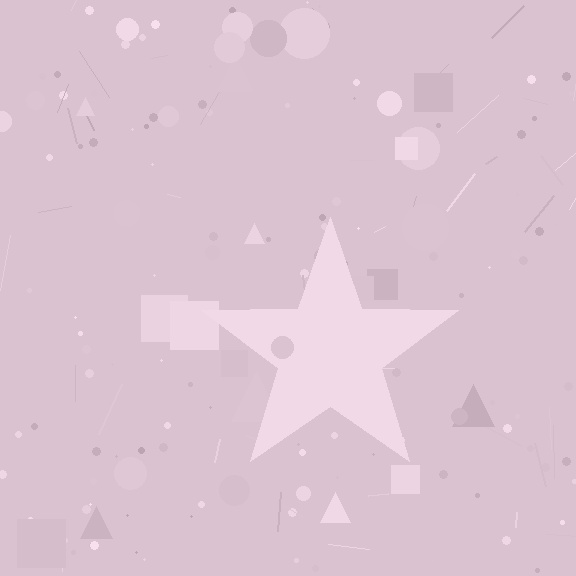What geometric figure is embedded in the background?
A star is embedded in the background.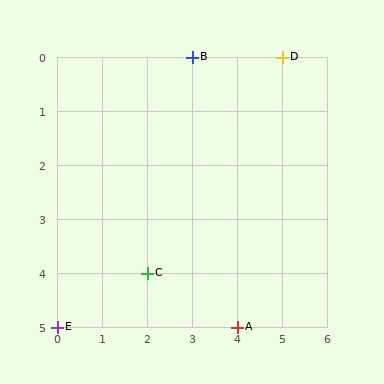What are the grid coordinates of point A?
Point A is at grid coordinates (4, 5).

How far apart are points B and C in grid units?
Points B and C are 1 column and 4 rows apart (about 4.1 grid units diagonally).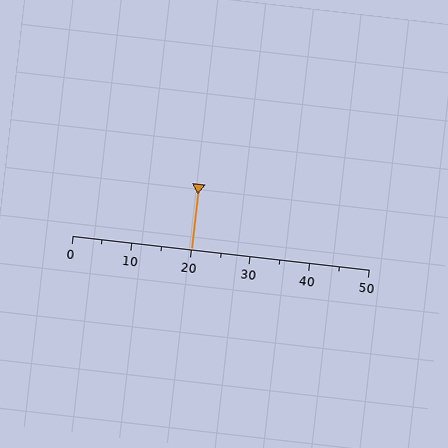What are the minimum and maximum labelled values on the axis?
The axis runs from 0 to 50.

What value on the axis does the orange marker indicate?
The marker indicates approximately 20.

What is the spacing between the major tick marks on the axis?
The major ticks are spaced 10 apart.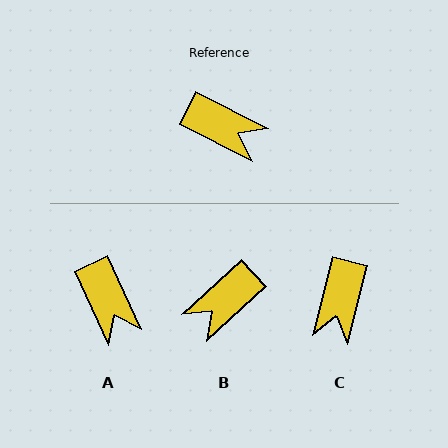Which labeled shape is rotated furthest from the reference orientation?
B, about 111 degrees away.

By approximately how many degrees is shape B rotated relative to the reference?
Approximately 111 degrees clockwise.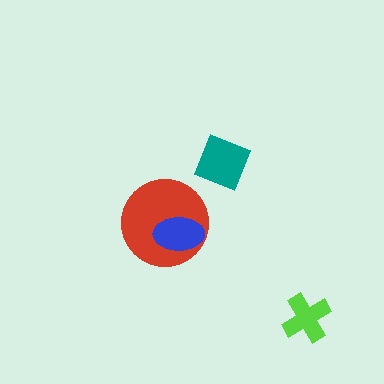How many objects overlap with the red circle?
1 object overlaps with the red circle.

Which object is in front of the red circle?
The blue ellipse is in front of the red circle.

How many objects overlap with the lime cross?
0 objects overlap with the lime cross.